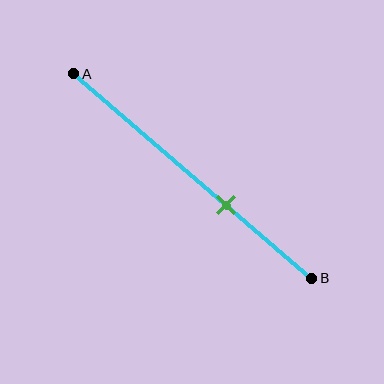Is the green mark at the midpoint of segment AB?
No, the mark is at about 65% from A, not at the 50% midpoint.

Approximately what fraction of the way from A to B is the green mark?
The green mark is approximately 65% of the way from A to B.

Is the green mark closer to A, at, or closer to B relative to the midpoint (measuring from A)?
The green mark is closer to point B than the midpoint of segment AB.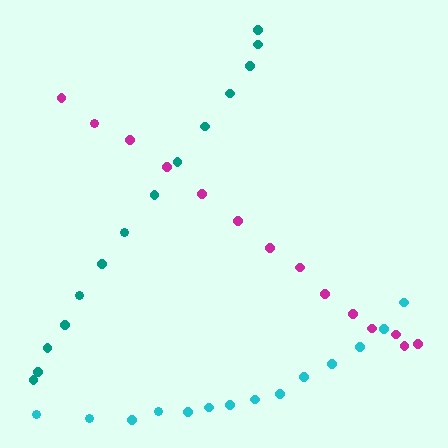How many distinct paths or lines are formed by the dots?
There are 3 distinct paths.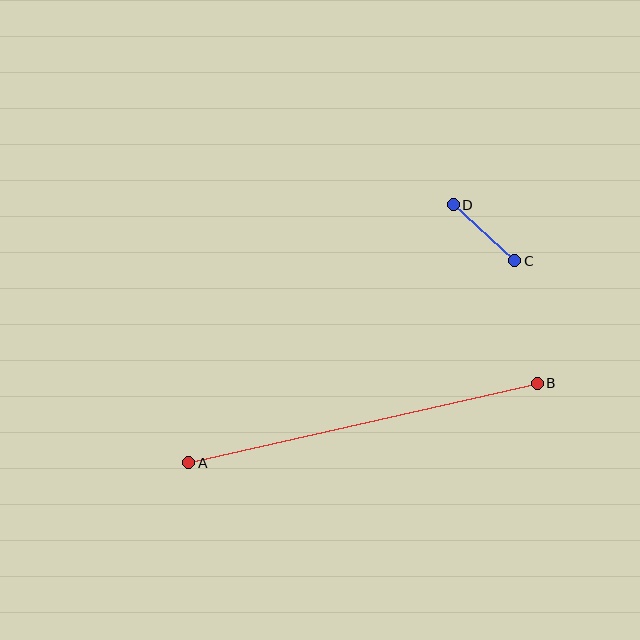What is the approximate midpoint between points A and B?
The midpoint is at approximately (363, 423) pixels.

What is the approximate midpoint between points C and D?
The midpoint is at approximately (484, 233) pixels.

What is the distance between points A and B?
The distance is approximately 358 pixels.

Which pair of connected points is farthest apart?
Points A and B are farthest apart.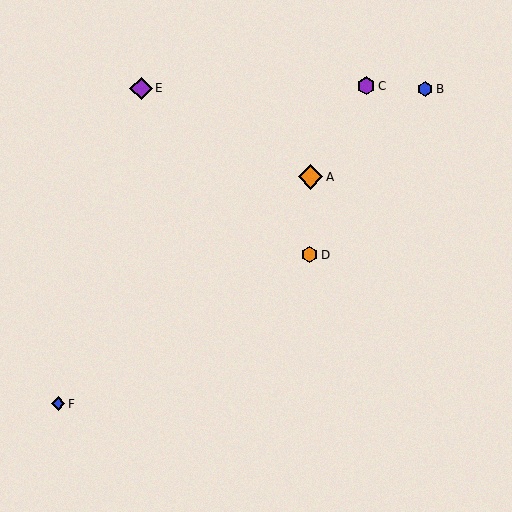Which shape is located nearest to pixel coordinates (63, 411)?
The blue diamond (labeled F) at (58, 404) is nearest to that location.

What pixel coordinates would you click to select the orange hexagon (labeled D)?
Click at (310, 255) to select the orange hexagon D.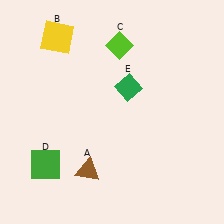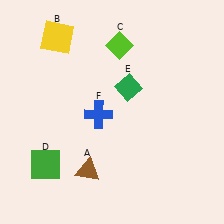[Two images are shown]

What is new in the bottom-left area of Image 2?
A blue cross (F) was added in the bottom-left area of Image 2.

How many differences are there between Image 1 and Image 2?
There is 1 difference between the two images.